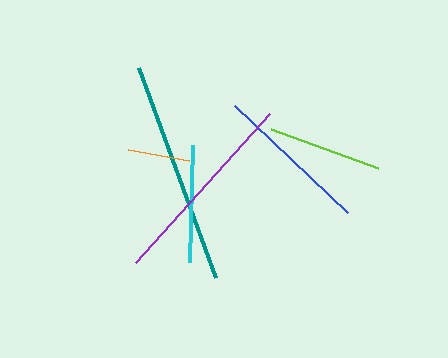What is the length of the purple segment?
The purple segment is approximately 201 pixels long.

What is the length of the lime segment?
The lime segment is approximately 114 pixels long.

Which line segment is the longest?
The teal line is the longest at approximately 223 pixels.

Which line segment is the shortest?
The orange line is the shortest at approximately 63 pixels.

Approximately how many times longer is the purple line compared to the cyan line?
The purple line is approximately 1.7 times the length of the cyan line.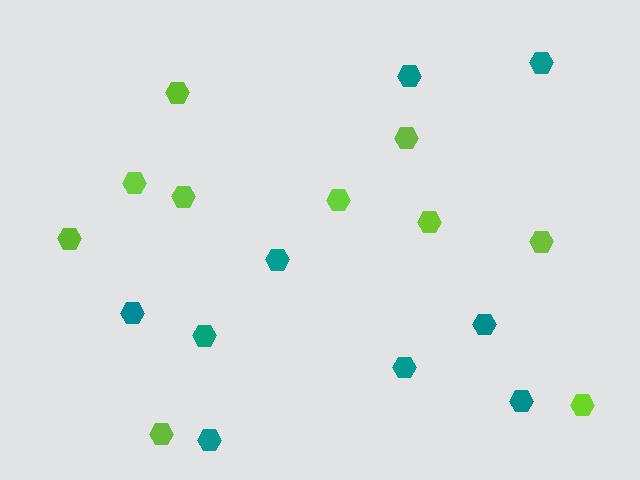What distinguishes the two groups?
There are 2 groups: one group of teal hexagons (9) and one group of lime hexagons (10).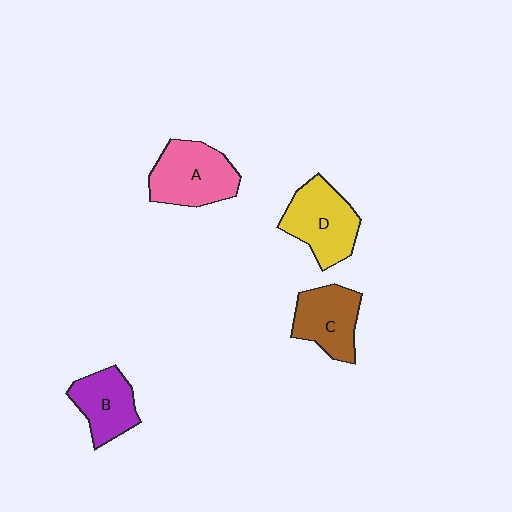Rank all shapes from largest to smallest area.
From largest to smallest: A (pink), D (yellow), C (brown), B (purple).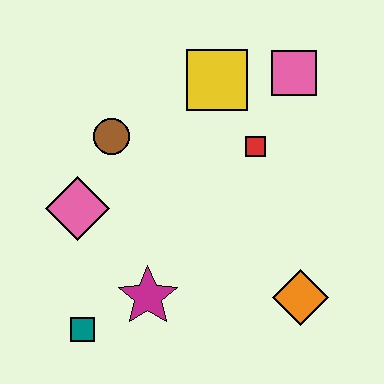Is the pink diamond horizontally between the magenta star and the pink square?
No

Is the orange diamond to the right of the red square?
Yes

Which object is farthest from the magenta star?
The pink square is farthest from the magenta star.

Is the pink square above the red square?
Yes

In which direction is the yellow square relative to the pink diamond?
The yellow square is to the right of the pink diamond.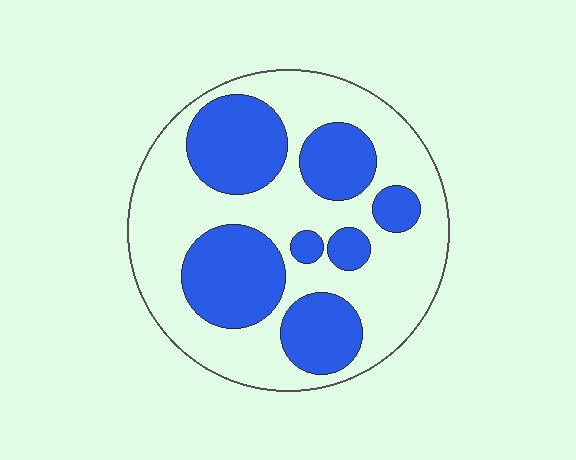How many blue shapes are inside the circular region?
7.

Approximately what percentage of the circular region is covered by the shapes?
Approximately 40%.